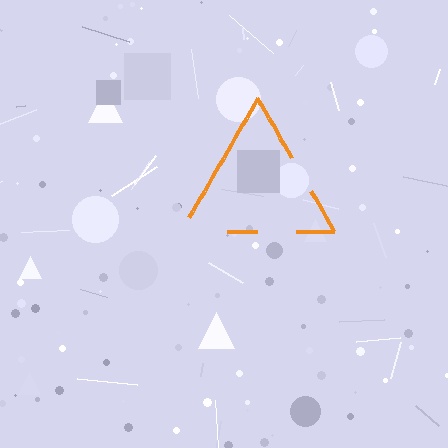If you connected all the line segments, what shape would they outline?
They would outline a triangle.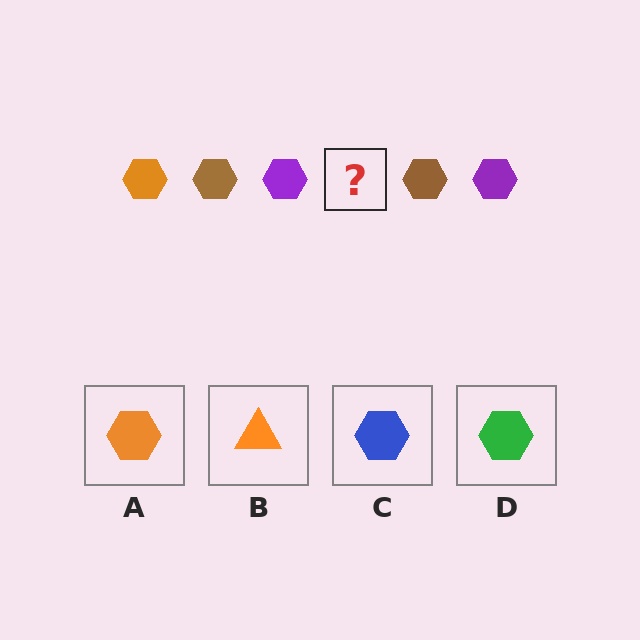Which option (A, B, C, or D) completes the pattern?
A.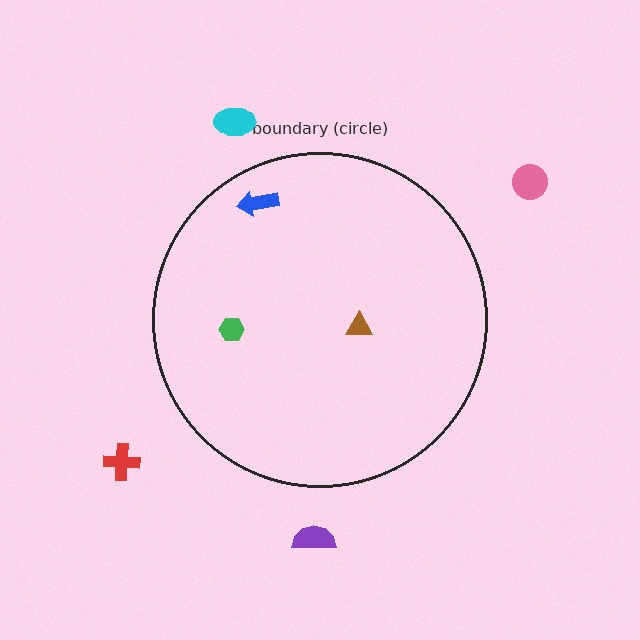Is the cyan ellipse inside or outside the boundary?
Outside.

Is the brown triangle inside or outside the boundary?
Inside.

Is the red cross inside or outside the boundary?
Outside.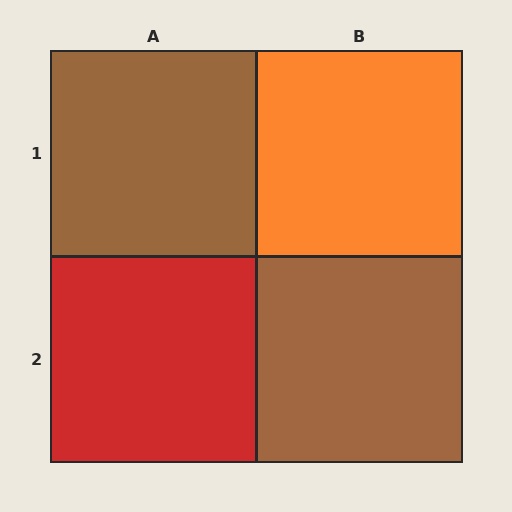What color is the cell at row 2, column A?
Red.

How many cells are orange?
1 cell is orange.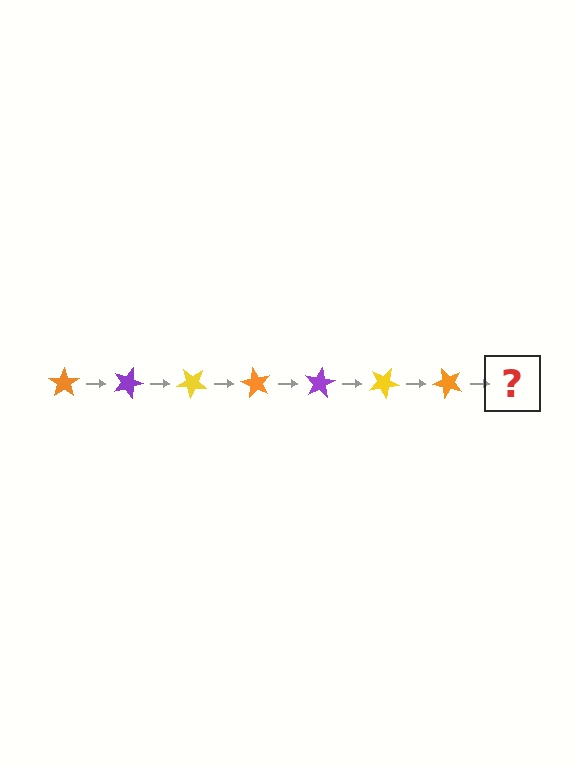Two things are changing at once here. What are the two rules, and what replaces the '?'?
The two rules are that it rotates 20 degrees each step and the color cycles through orange, purple, and yellow. The '?' should be a purple star, rotated 140 degrees from the start.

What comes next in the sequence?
The next element should be a purple star, rotated 140 degrees from the start.